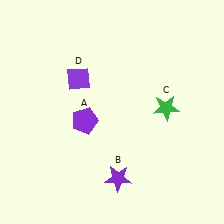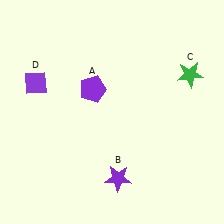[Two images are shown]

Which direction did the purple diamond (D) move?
The purple diamond (D) moved left.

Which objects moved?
The objects that moved are: the purple pentagon (A), the green star (C), the purple diamond (D).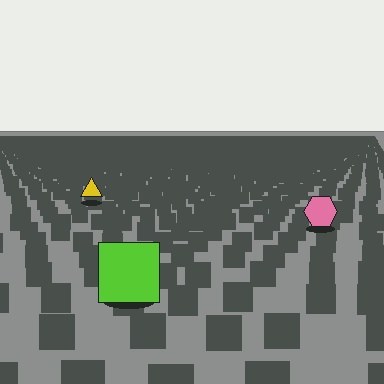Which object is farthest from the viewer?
The yellow triangle is farthest from the viewer. It appears smaller and the ground texture around it is denser.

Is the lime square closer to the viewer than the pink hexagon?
Yes. The lime square is closer — you can tell from the texture gradient: the ground texture is coarser near it.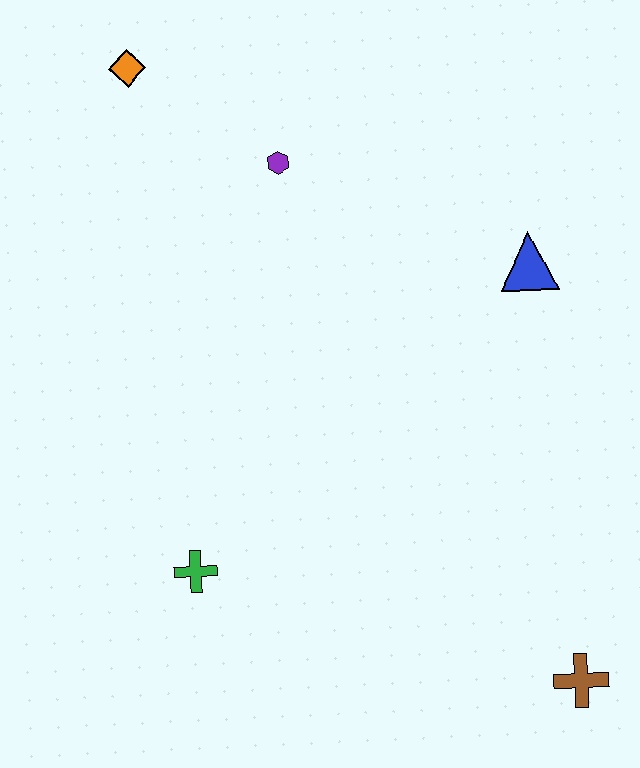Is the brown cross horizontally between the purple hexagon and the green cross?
No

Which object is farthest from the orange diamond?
The brown cross is farthest from the orange diamond.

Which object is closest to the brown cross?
The green cross is closest to the brown cross.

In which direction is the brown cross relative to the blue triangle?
The brown cross is below the blue triangle.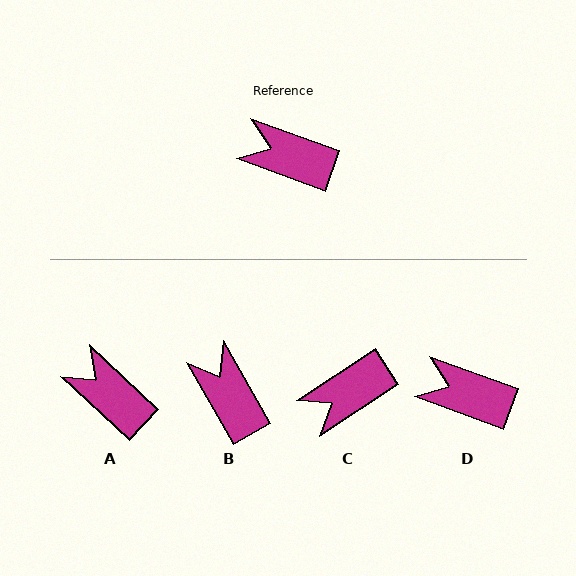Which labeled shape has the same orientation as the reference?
D.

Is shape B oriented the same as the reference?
No, it is off by about 40 degrees.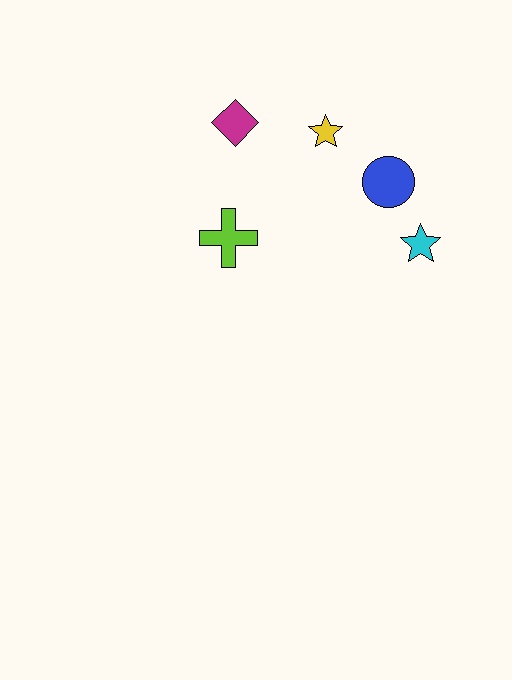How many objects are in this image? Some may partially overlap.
There are 5 objects.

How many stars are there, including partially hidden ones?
There are 2 stars.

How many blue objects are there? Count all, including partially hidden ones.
There is 1 blue object.